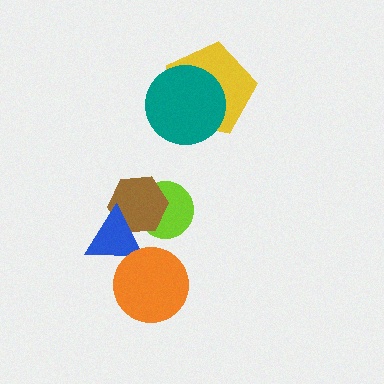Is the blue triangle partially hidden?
Yes, it is partially covered by another shape.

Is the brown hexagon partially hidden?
Yes, it is partially covered by another shape.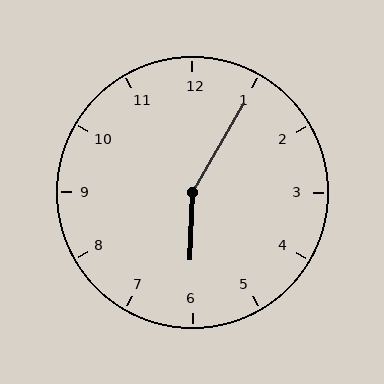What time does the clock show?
6:05.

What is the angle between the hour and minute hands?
Approximately 152 degrees.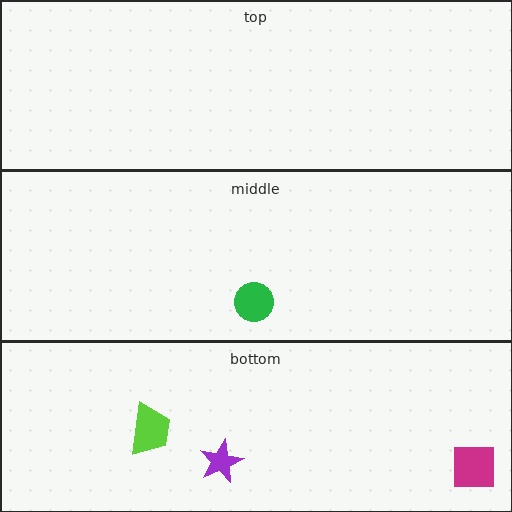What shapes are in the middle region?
The green circle.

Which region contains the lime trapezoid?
The bottom region.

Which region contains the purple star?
The bottom region.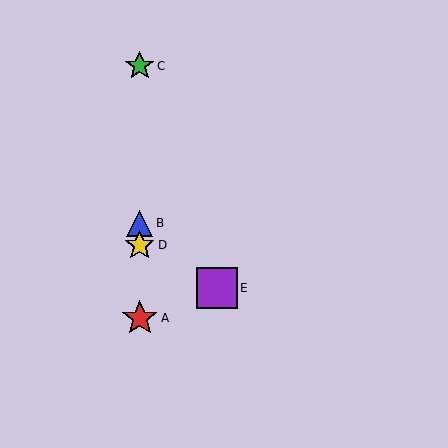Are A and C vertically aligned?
Yes, both are at x≈140.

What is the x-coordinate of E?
Object E is at x≈217.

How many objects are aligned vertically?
4 objects (A, B, C, D) are aligned vertically.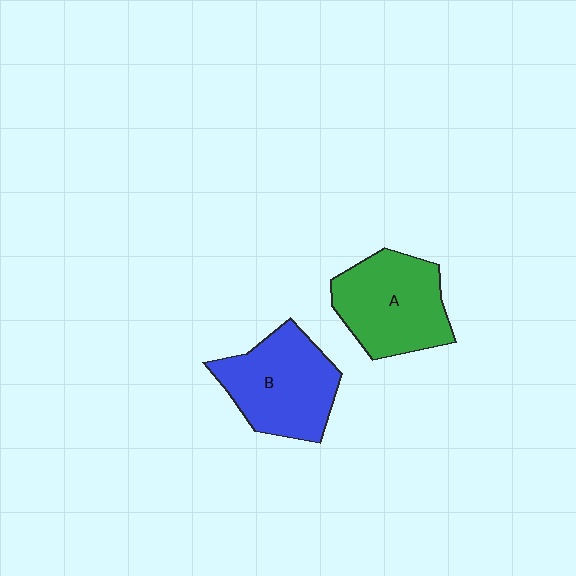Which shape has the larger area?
Shape B (blue).